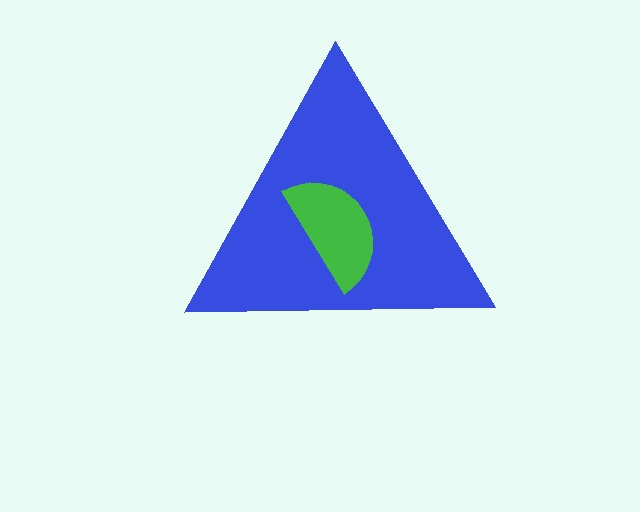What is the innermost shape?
The green semicircle.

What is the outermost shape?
The blue triangle.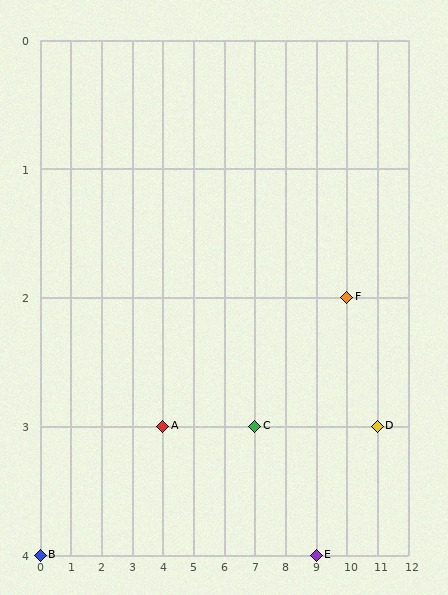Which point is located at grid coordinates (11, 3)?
Point D is at (11, 3).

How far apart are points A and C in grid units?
Points A and C are 3 columns apart.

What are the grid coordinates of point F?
Point F is at grid coordinates (10, 2).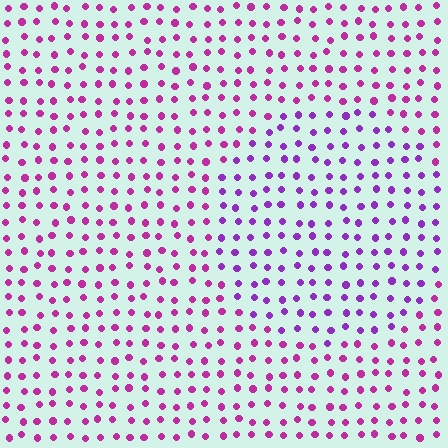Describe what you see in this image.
The image is filled with small magenta elements in a uniform arrangement. A circle-shaped region is visible where the elements are tinted to a slightly different hue, forming a subtle color boundary.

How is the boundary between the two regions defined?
The boundary is defined purely by a slight shift in hue (about 31 degrees). Spacing, size, and orientation are identical on both sides.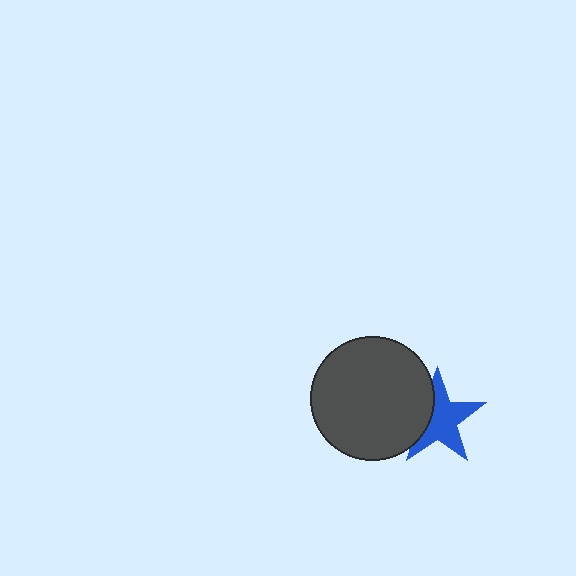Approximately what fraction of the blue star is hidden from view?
Roughly 32% of the blue star is hidden behind the dark gray circle.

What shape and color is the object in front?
The object in front is a dark gray circle.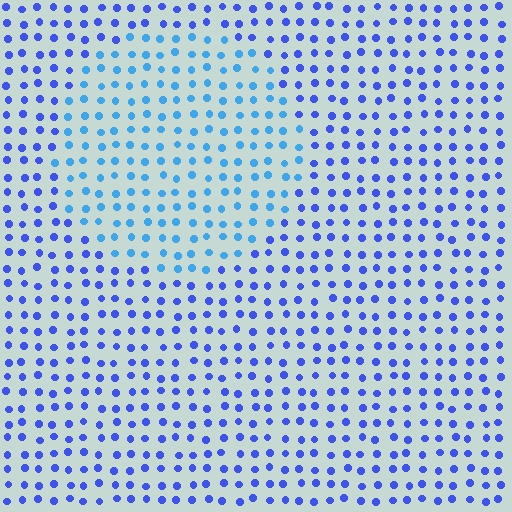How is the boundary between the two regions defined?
The boundary is defined purely by a slight shift in hue (about 30 degrees). Spacing, size, and orientation are identical on both sides.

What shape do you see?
I see a circle.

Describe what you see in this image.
The image is filled with small blue elements in a uniform arrangement. A circle-shaped region is visible where the elements are tinted to a slightly different hue, forming a subtle color boundary.